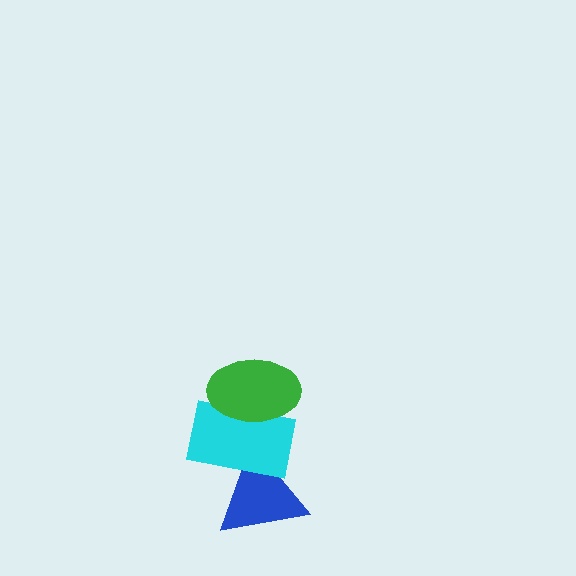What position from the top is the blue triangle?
The blue triangle is 3rd from the top.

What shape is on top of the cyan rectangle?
The green ellipse is on top of the cyan rectangle.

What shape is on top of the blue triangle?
The cyan rectangle is on top of the blue triangle.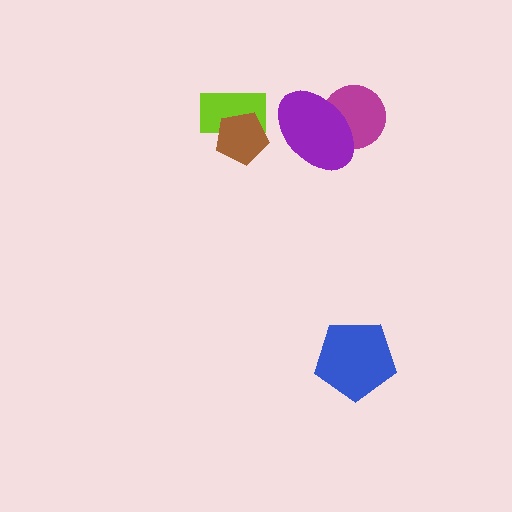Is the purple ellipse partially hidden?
No, no other shape covers it.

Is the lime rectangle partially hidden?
Yes, it is partially covered by another shape.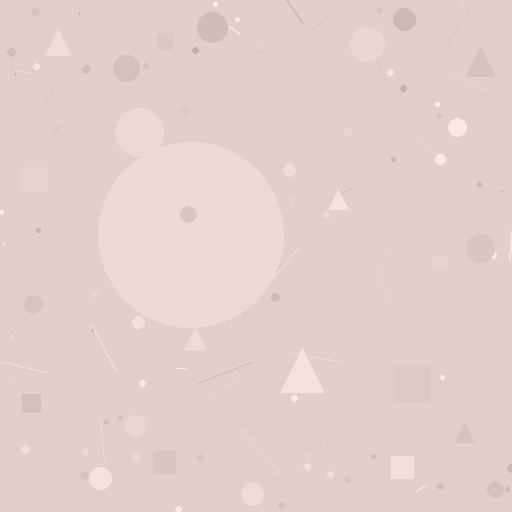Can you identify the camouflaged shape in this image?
The camouflaged shape is a circle.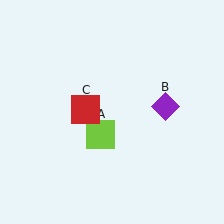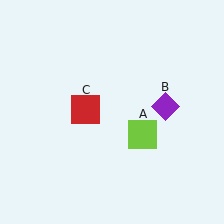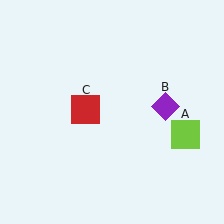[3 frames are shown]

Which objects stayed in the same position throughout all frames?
Purple diamond (object B) and red square (object C) remained stationary.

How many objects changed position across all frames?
1 object changed position: lime square (object A).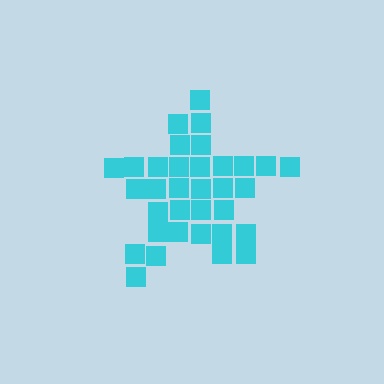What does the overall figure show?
The overall figure shows a star.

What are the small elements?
The small elements are squares.